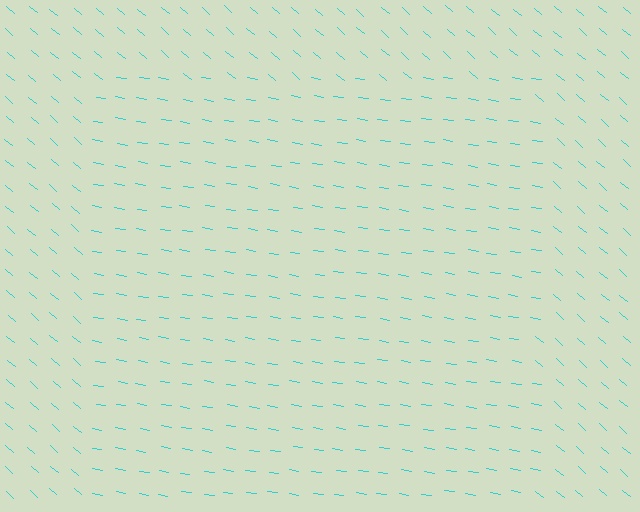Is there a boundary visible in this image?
Yes, there is a texture boundary formed by a change in line orientation.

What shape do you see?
I see a rectangle.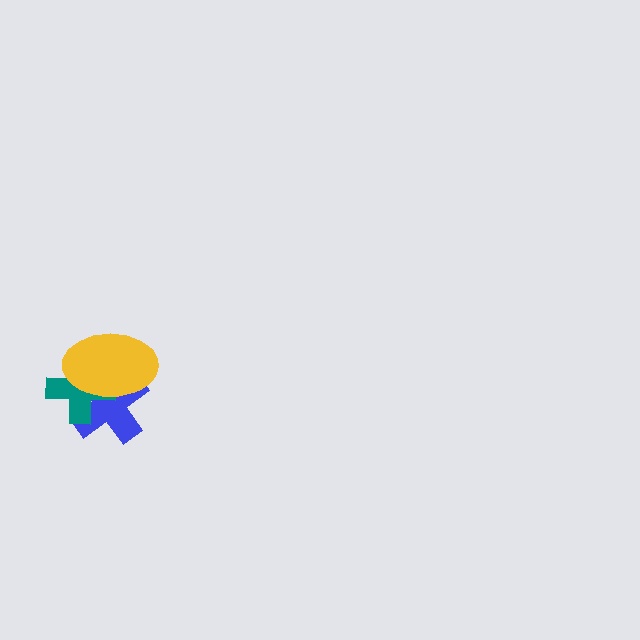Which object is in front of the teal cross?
The yellow ellipse is in front of the teal cross.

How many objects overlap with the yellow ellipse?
2 objects overlap with the yellow ellipse.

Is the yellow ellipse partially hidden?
No, no other shape covers it.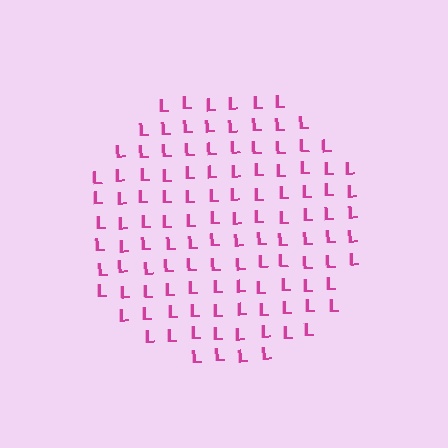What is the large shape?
The large shape is a circle.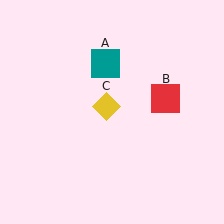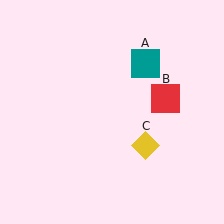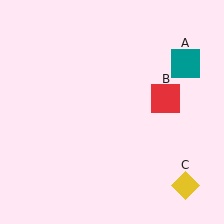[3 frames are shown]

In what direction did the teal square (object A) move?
The teal square (object A) moved right.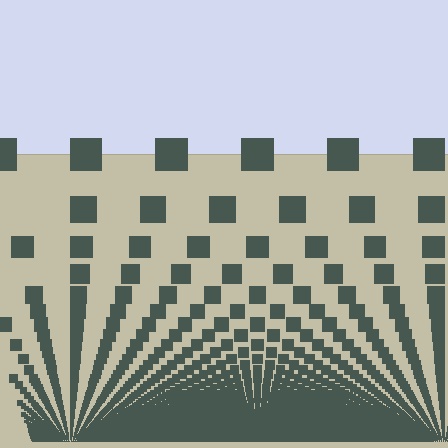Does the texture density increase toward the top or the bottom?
Density increases toward the bottom.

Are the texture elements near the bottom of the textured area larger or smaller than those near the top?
Smaller. The gradient is inverted — elements near the bottom are smaller and denser.